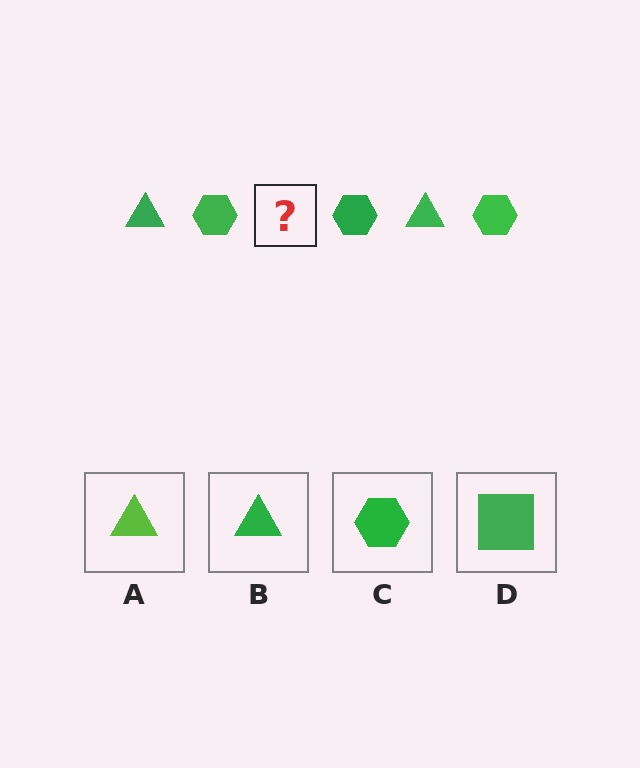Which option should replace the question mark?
Option B.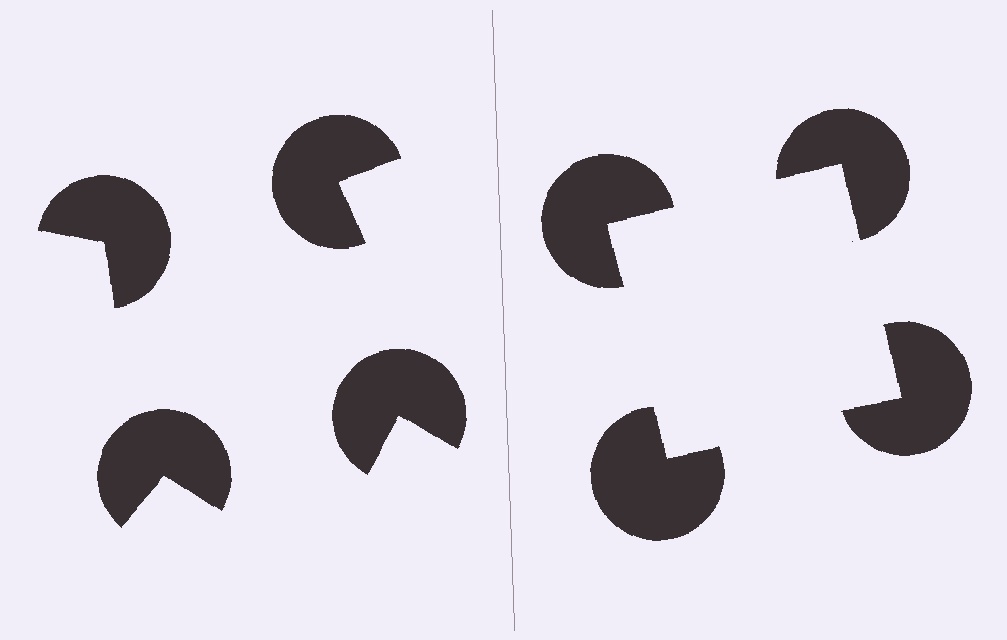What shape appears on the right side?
An illusory square.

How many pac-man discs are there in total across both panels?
8 — 4 on each side.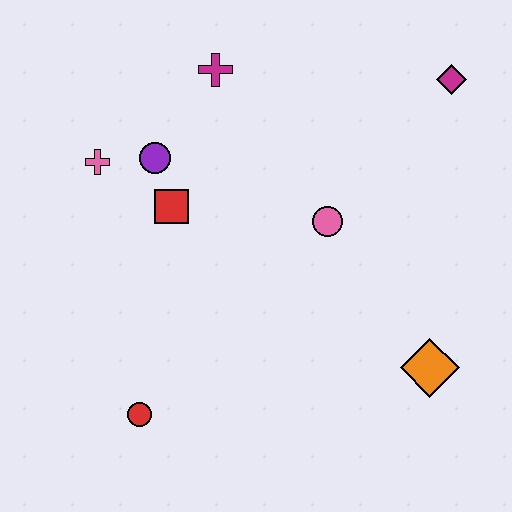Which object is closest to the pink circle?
The red square is closest to the pink circle.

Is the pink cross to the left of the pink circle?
Yes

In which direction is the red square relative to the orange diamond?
The red square is to the left of the orange diamond.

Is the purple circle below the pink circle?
No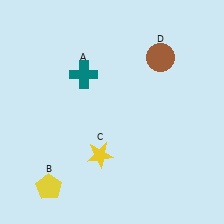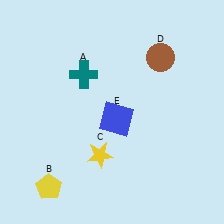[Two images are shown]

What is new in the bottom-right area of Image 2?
A blue square (E) was added in the bottom-right area of Image 2.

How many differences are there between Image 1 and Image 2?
There is 1 difference between the two images.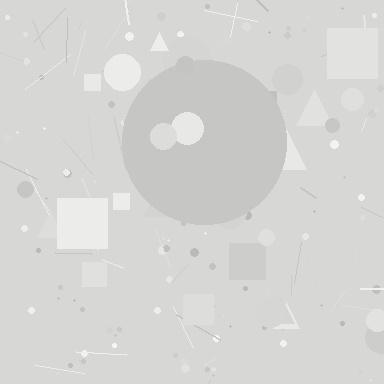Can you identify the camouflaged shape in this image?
The camouflaged shape is a circle.